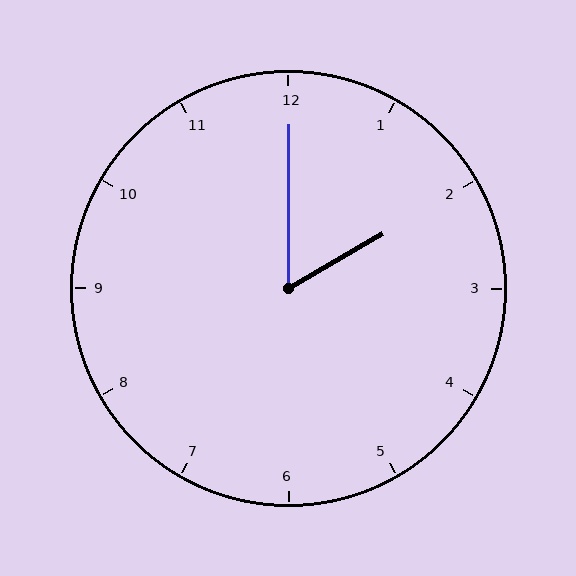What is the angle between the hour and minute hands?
Approximately 60 degrees.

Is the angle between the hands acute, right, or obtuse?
It is acute.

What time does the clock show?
2:00.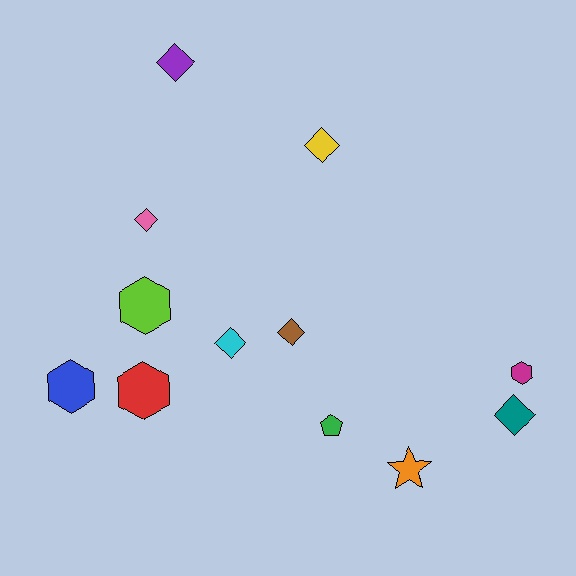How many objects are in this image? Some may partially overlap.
There are 12 objects.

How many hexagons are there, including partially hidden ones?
There are 4 hexagons.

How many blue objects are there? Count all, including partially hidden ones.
There is 1 blue object.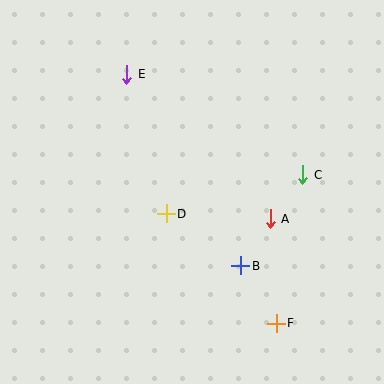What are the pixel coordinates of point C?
Point C is at (303, 175).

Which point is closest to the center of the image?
Point D at (166, 214) is closest to the center.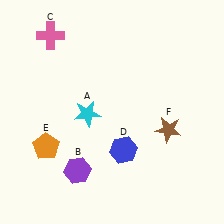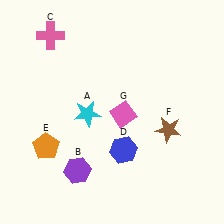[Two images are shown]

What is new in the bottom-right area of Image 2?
A pink diamond (G) was added in the bottom-right area of Image 2.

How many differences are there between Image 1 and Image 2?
There is 1 difference between the two images.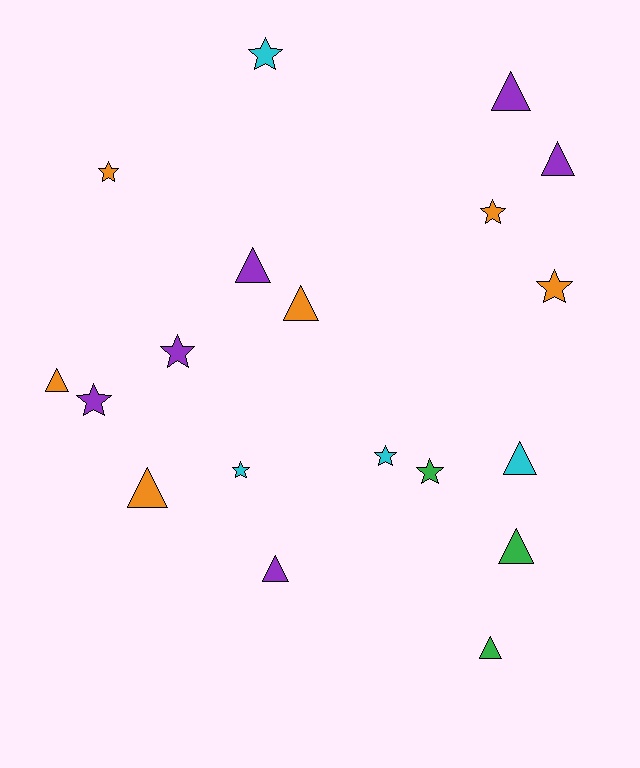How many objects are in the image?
There are 19 objects.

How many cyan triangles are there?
There is 1 cyan triangle.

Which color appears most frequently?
Orange, with 6 objects.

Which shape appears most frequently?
Triangle, with 10 objects.